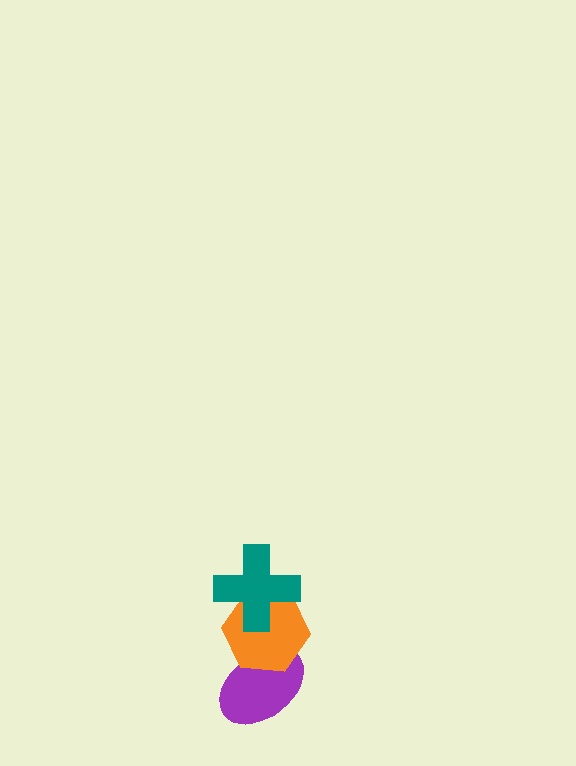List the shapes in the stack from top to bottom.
From top to bottom: the teal cross, the orange hexagon, the purple ellipse.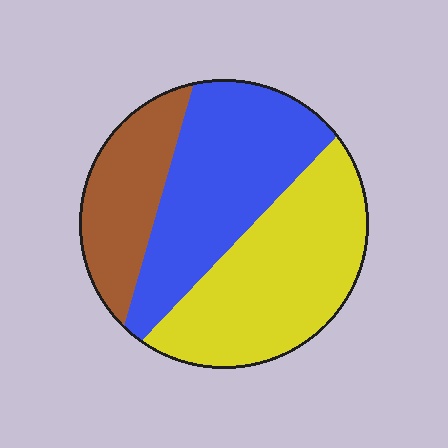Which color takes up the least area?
Brown, at roughly 20%.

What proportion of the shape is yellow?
Yellow takes up about two fifths (2/5) of the shape.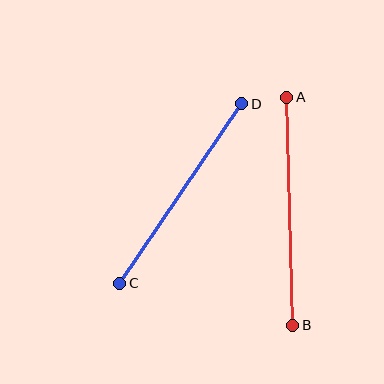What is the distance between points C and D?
The distance is approximately 217 pixels.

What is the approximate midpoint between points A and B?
The midpoint is at approximately (290, 211) pixels.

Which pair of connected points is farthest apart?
Points A and B are farthest apart.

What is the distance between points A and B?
The distance is approximately 228 pixels.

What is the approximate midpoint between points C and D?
The midpoint is at approximately (181, 194) pixels.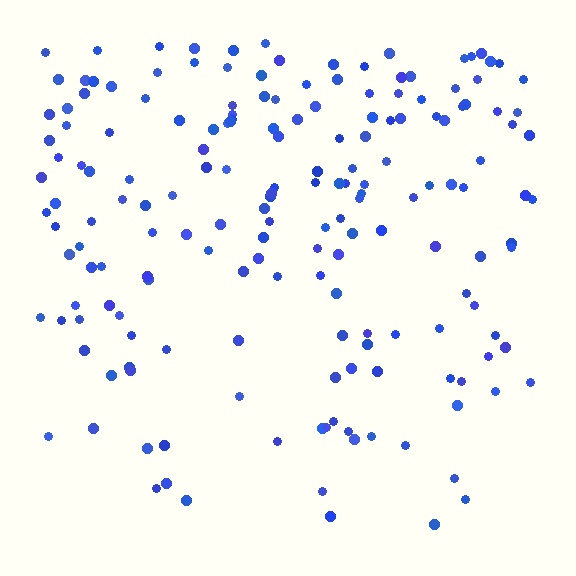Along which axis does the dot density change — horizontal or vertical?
Vertical.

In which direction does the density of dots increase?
From bottom to top, with the top side densest.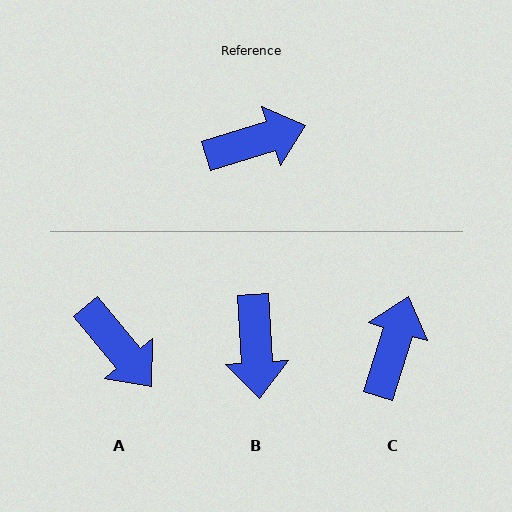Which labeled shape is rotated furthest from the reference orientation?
B, about 104 degrees away.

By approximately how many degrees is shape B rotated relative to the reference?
Approximately 104 degrees clockwise.